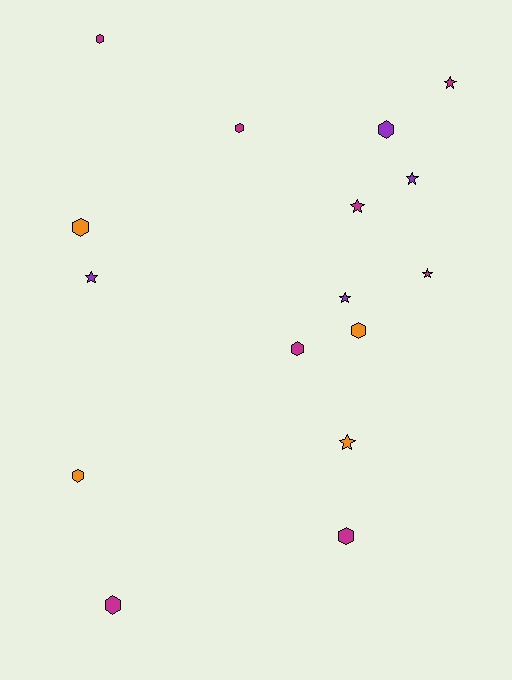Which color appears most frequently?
Magenta, with 8 objects.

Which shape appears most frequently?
Hexagon, with 9 objects.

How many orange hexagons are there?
There are 3 orange hexagons.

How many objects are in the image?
There are 16 objects.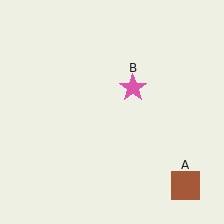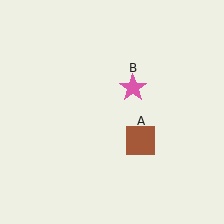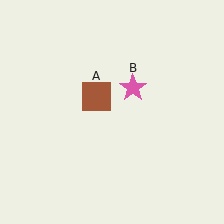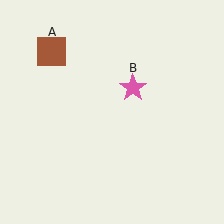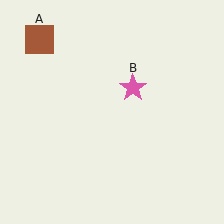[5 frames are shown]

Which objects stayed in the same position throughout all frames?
Pink star (object B) remained stationary.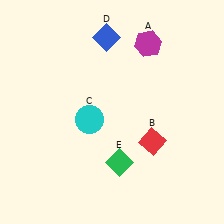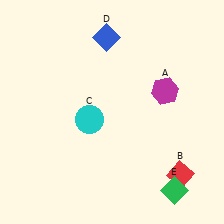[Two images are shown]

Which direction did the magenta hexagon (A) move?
The magenta hexagon (A) moved down.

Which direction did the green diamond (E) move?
The green diamond (E) moved right.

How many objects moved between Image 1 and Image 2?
3 objects moved between the two images.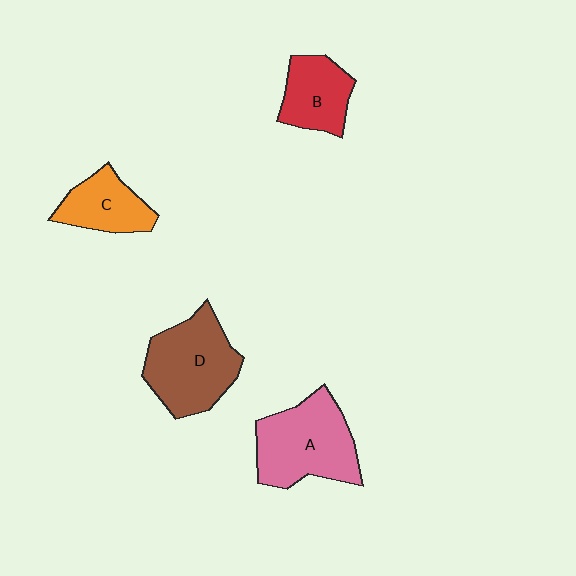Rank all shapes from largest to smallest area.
From largest to smallest: A (pink), D (brown), B (red), C (orange).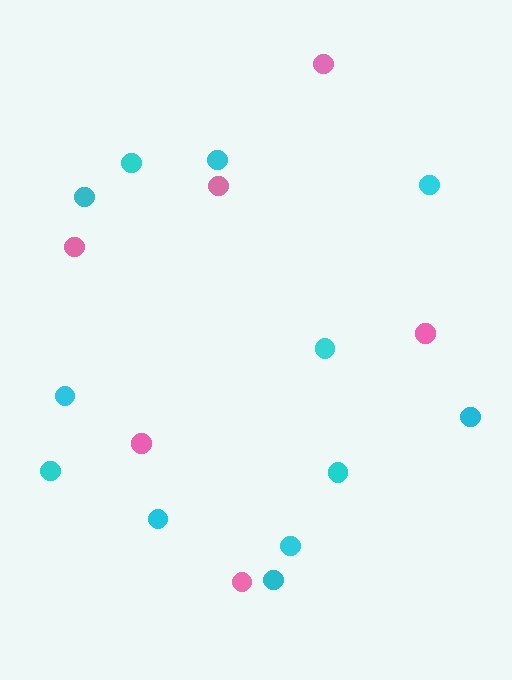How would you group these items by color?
There are 2 groups: one group of pink circles (6) and one group of cyan circles (12).